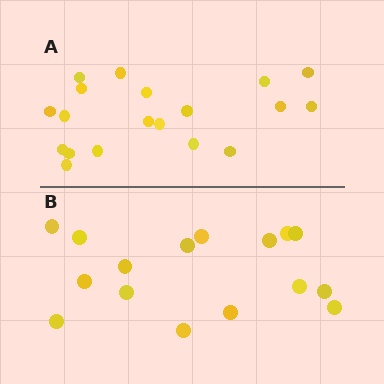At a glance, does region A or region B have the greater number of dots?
Region A (the top region) has more dots.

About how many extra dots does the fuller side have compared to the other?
Region A has just a few more — roughly 2 or 3 more dots than region B.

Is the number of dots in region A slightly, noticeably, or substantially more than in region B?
Region A has only slightly more — the two regions are fairly close. The ratio is roughly 1.2 to 1.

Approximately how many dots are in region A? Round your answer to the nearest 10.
About 20 dots. (The exact count is 19, which rounds to 20.)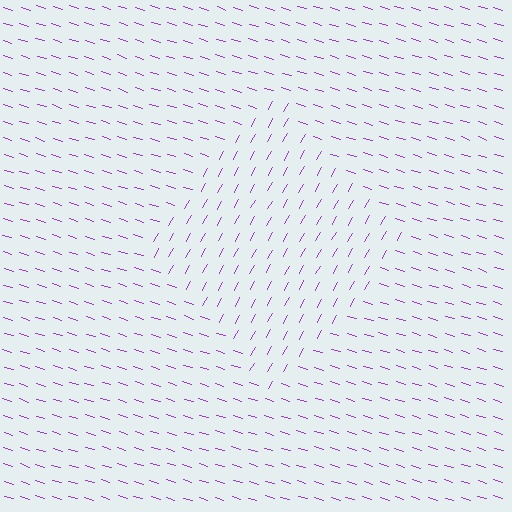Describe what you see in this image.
The image is filled with small purple line segments. A diamond region in the image has lines oriented differently from the surrounding lines, creating a visible texture boundary.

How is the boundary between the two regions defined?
The boundary is defined purely by a change in line orientation (approximately 78 degrees difference). All lines are the same color and thickness.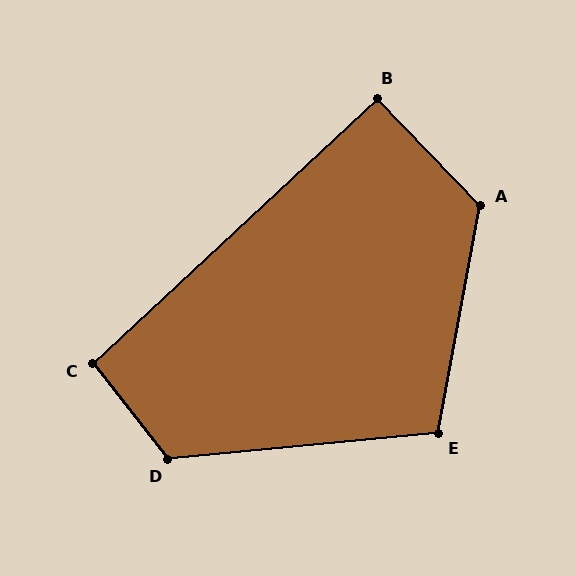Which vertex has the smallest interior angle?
B, at approximately 91 degrees.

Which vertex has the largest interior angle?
A, at approximately 126 degrees.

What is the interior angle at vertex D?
Approximately 123 degrees (obtuse).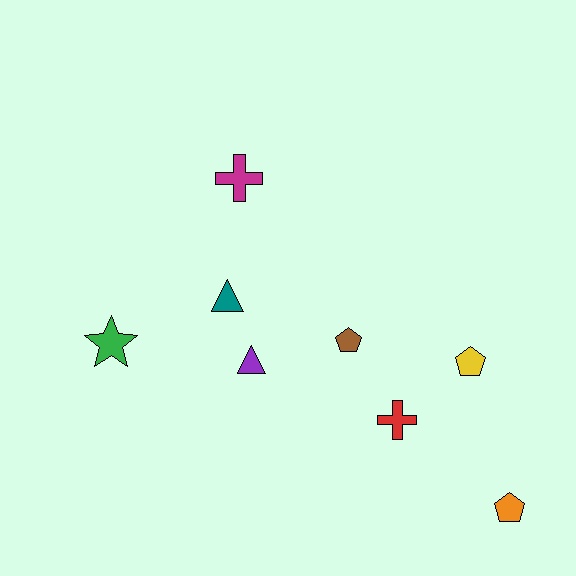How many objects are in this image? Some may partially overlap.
There are 8 objects.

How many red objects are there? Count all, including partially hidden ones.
There is 1 red object.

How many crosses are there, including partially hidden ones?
There are 2 crosses.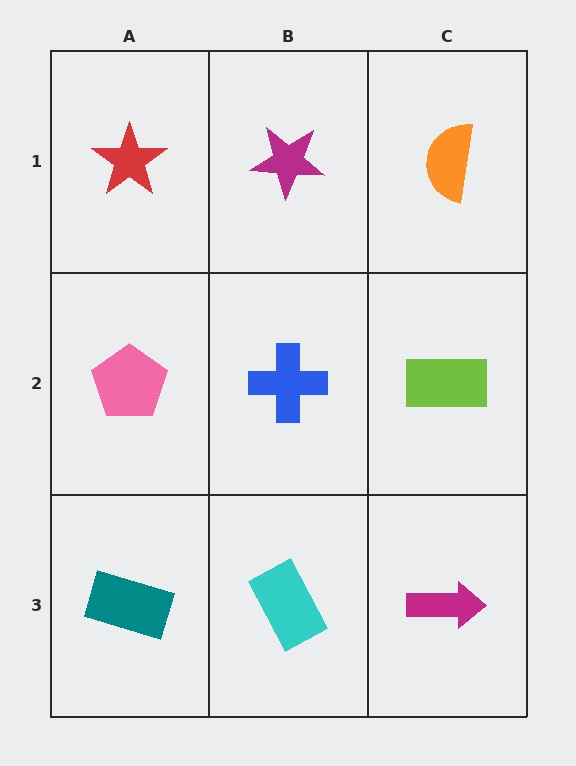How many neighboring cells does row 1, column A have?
2.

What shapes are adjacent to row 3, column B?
A blue cross (row 2, column B), a teal rectangle (row 3, column A), a magenta arrow (row 3, column C).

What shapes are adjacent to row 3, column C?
A lime rectangle (row 2, column C), a cyan rectangle (row 3, column B).